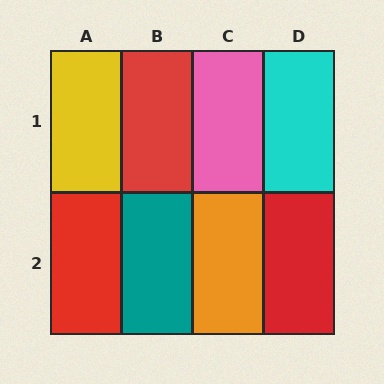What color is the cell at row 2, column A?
Red.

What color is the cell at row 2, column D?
Red.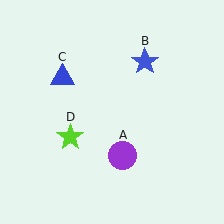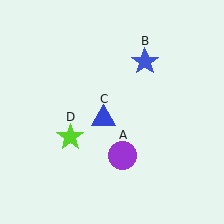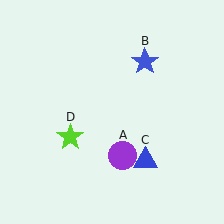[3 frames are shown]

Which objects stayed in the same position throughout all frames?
Purple circle (object A) and blue star (object B) and lime star (object D) remained stationary.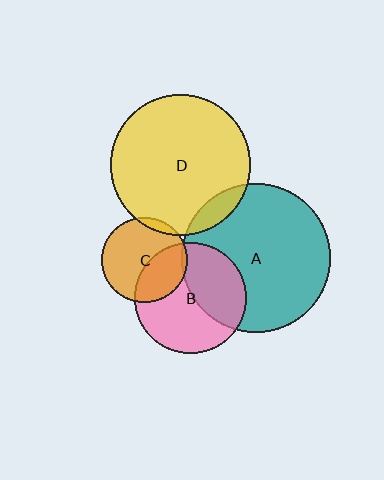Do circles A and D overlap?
Yes.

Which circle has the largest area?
Circle A (teal).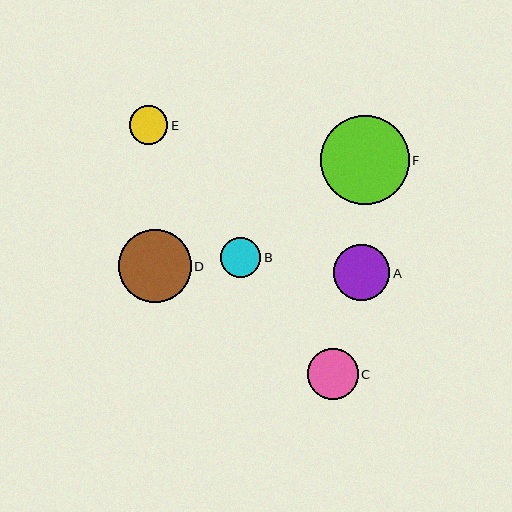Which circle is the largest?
Circle F is the largest with a size of approximately 89 pixels.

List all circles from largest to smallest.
From largest to smallest: F, D, A, C, B, E.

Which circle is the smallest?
Circle E is the smallest with a size of approximately 38 pixels.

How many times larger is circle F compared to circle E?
Circle F is approximately 2.3 times the size of circle E.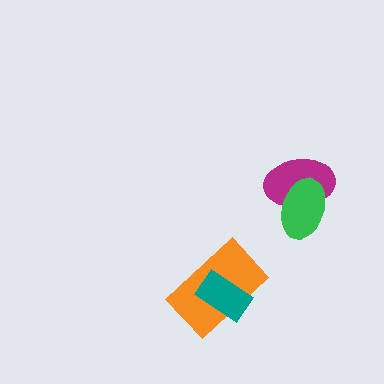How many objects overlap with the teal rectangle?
1 object overlaps with the teal rectangle.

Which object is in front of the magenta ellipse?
The green ellipse is in front of the magenta ellipse.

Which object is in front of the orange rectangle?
The teal rectangle is in front of the orange rectangle.